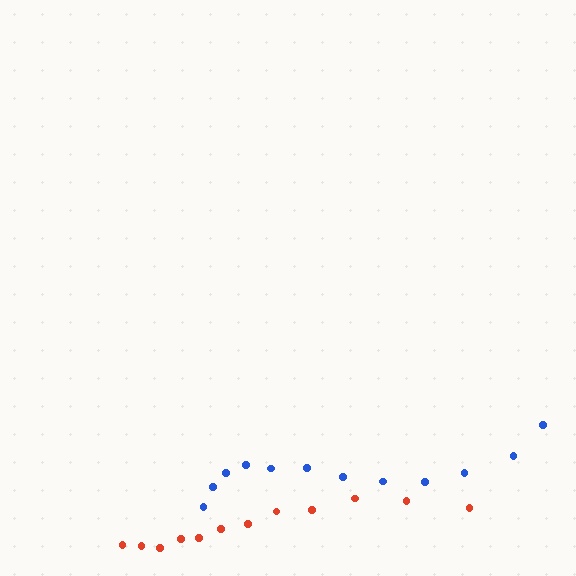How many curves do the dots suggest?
There are 2 distinct paths.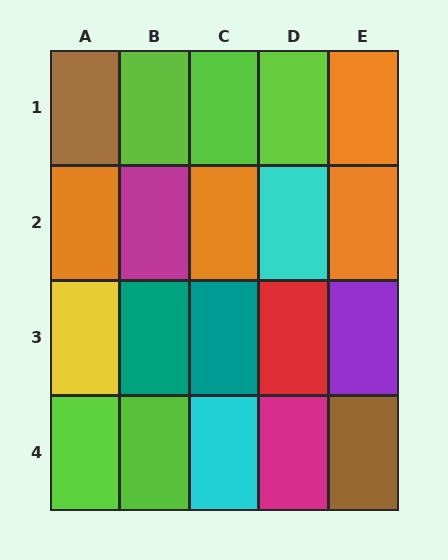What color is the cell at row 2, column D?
Cyan.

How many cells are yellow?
1 cell is yellow.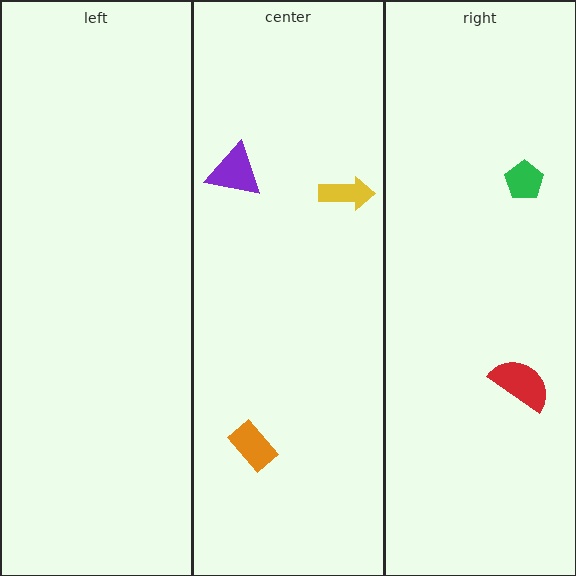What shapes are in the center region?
The orange rectangle, the purple triangle, the yellow arrow.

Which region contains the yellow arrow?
The center region.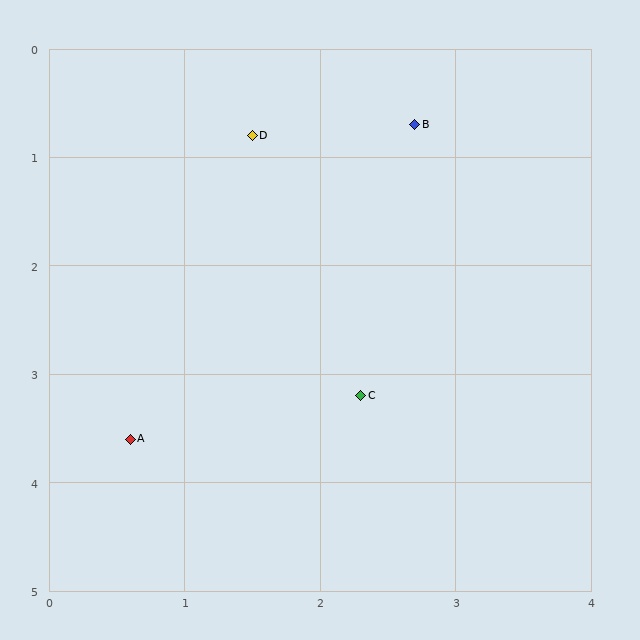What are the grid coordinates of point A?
Point A is at approximately (0.6, 3.6).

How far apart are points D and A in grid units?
Points D and A are about 2.9 grid units apart.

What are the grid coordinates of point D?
Point D is at approximately (1.5, 0.8).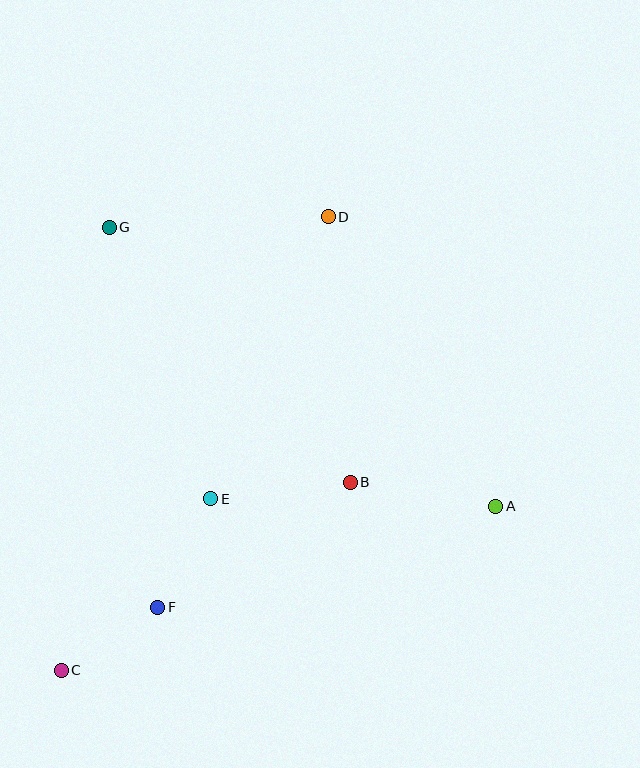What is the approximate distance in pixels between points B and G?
The distance between B and G is approximately 351 pixels.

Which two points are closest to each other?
Points C and F are closest to each other.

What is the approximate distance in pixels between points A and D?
The distance between A and D is approximately 335 pixels.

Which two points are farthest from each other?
Points C and D are farthest from each other.